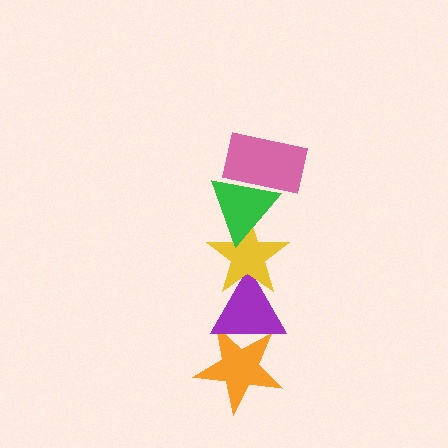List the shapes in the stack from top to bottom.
From top to bottom: the pink rectangle, the green triangle, the yellow star, the purple triangle, the orange star.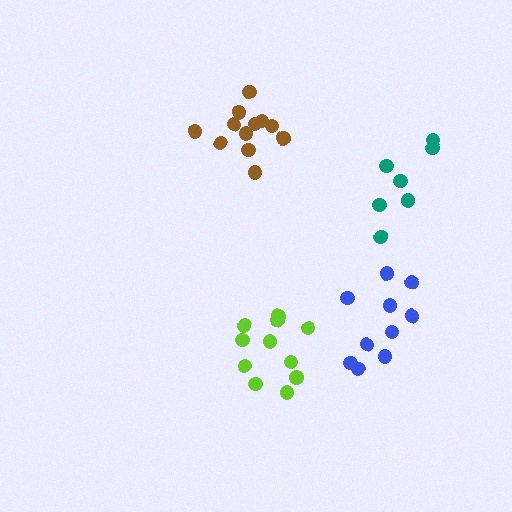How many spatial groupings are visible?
There are 4 spatial groupings.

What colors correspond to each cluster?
The clusters are colored: lime, brown, teal, blue.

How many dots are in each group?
Group 1: 11 dots, Group 2: 12 dots, Group 3: 7 dots, Group 4: 10 dots (40 total).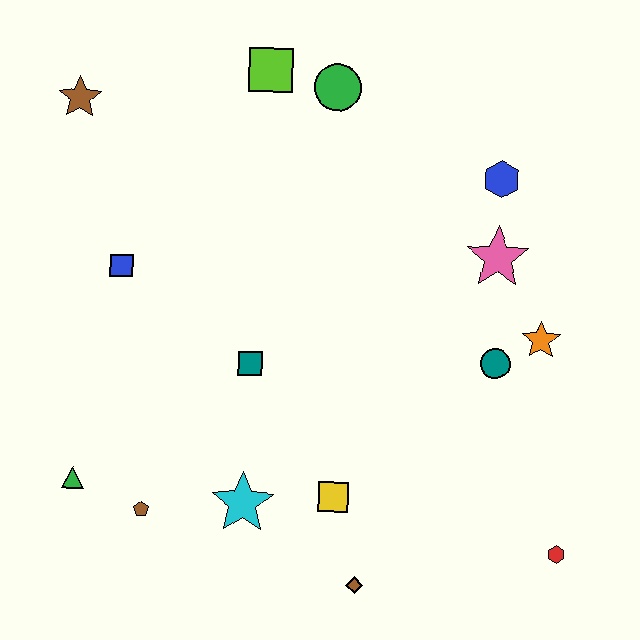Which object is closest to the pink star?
The blue hexagon is closest to the pink star.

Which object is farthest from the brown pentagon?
The blue hexagon is farthest from the brown pentagon.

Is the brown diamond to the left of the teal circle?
Yes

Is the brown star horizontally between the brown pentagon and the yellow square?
No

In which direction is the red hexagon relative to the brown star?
The red hexagon is to the right of the brown star.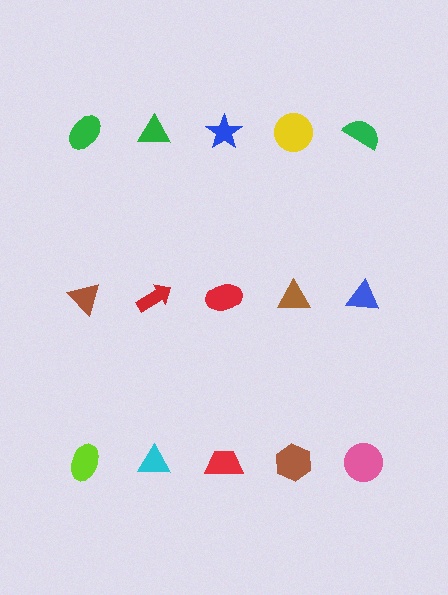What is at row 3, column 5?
A pink circle.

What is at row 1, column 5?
A green semicircle.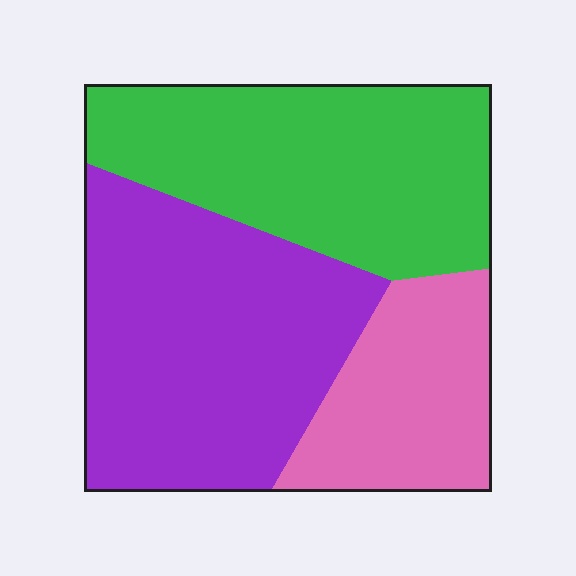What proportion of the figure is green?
Green covers 37% of the figure.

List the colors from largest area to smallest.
From largest to smallest: purple, green, pink.